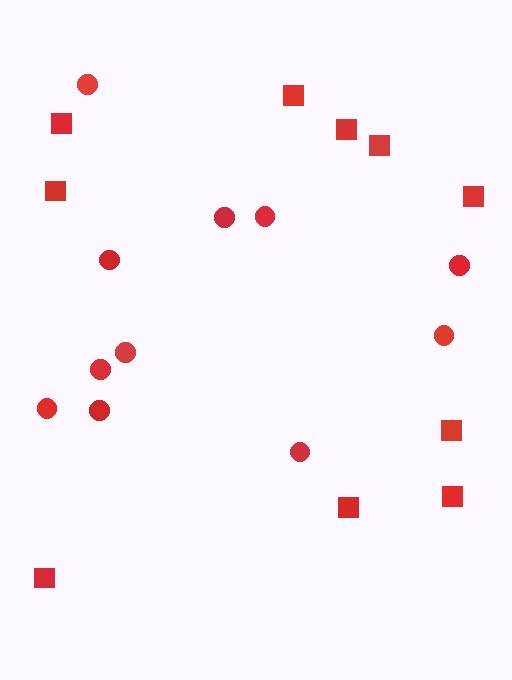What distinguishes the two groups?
There are 2 groups: one group of squares (10) and one group of circles (11).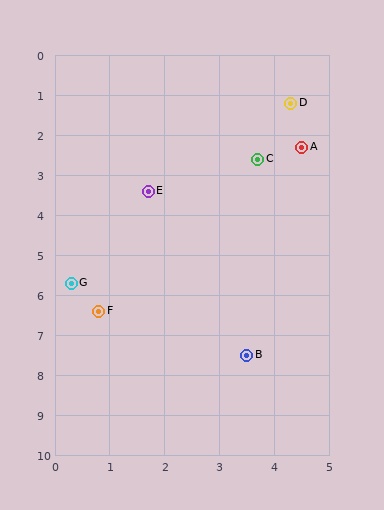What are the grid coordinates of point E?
Point E is at approximately (1.7, 3.4).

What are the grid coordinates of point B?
Point B is at approximately (3.5, 7.5).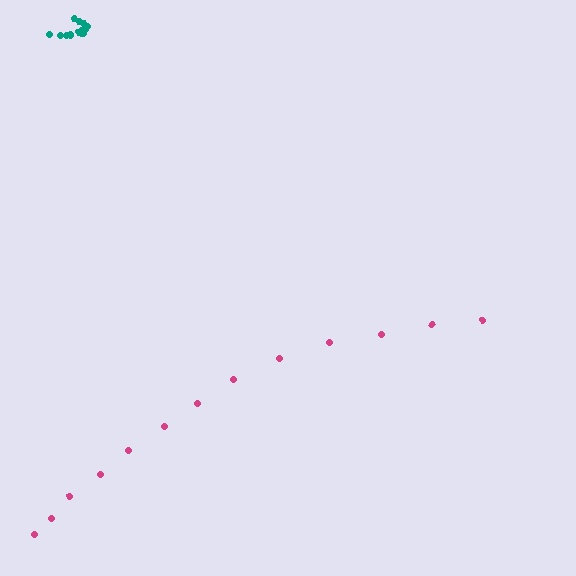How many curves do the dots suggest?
There are 2 distinct paths.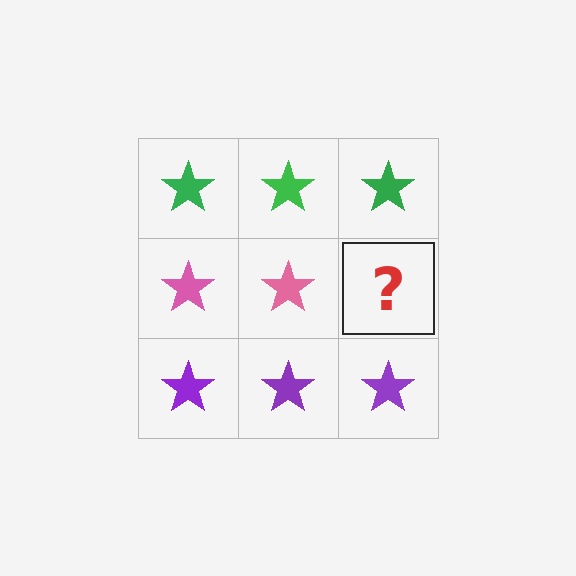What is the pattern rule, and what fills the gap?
The rule is that each row has a consistent color. The gap should be filled with a pink star.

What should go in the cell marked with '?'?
The missing cell should contain a pink star.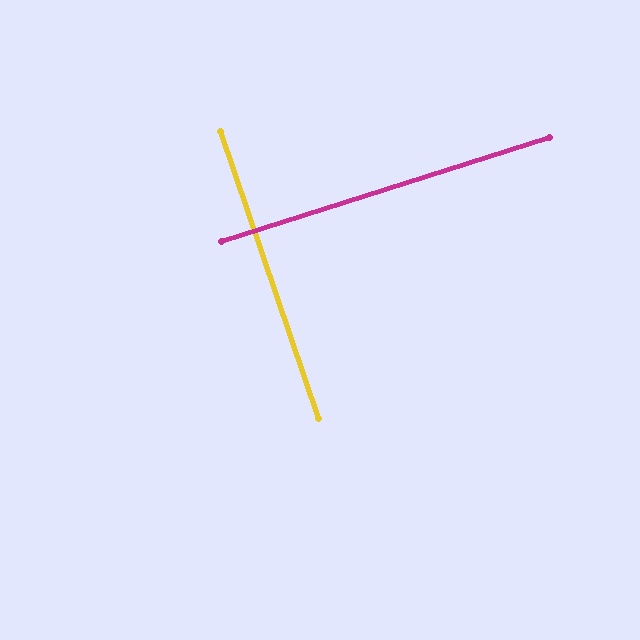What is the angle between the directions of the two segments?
Approximately 89 degrees.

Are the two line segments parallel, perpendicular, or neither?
Perpendicular — they meet at approximately 89°.